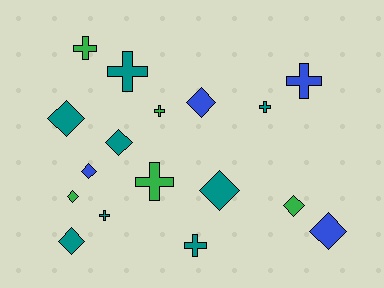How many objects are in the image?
There are 17 objects.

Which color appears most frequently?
Teal, with 8 objects.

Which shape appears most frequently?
Diamond, with 9 objects.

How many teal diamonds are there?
There are 4 teal diamonds.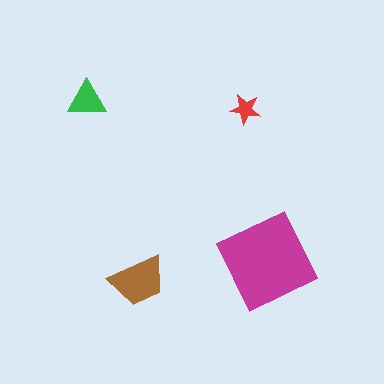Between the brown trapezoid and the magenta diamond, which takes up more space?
The magenta diamond.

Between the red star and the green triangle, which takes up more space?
The green triangle.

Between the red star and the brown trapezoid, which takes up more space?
The brown trapezoid.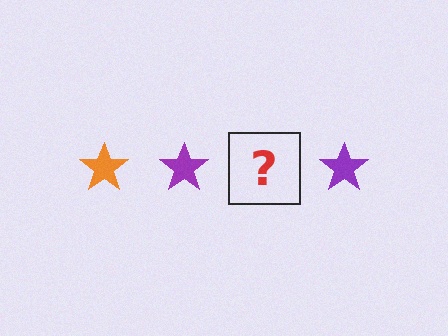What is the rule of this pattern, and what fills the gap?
The rule is that the pattern cycles through orange, purple stars. The gap should be filled with an orange star.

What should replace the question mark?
The question mark should be replaced with an orange star.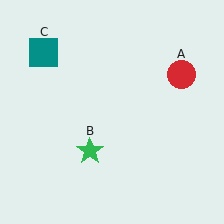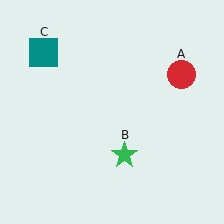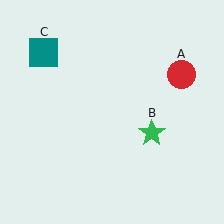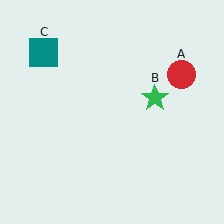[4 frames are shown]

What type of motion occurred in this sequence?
The green star (object B) rotated counterclockwise around the center of the scene.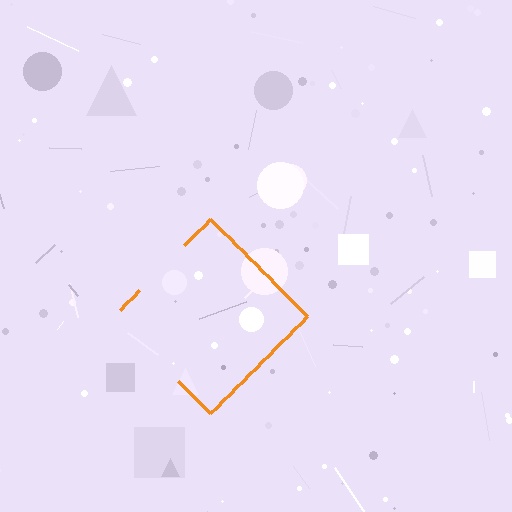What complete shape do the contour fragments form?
The contour fragments form a diamond.